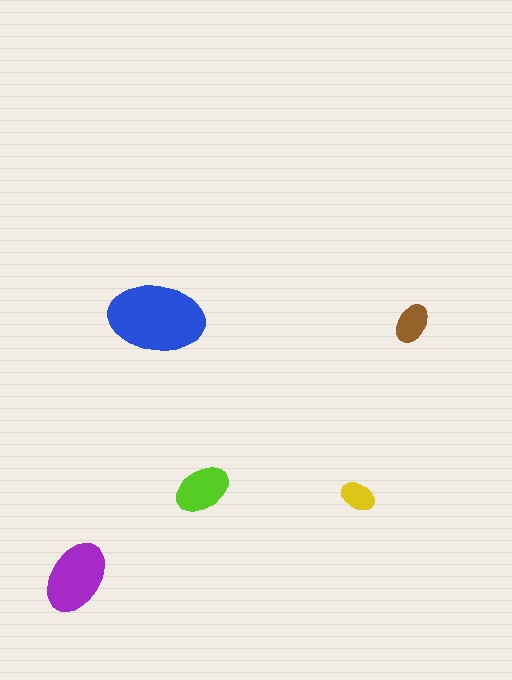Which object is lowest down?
The purple ellipse is bottommost.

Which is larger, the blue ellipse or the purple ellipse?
The blue one.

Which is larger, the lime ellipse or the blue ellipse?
The blue one.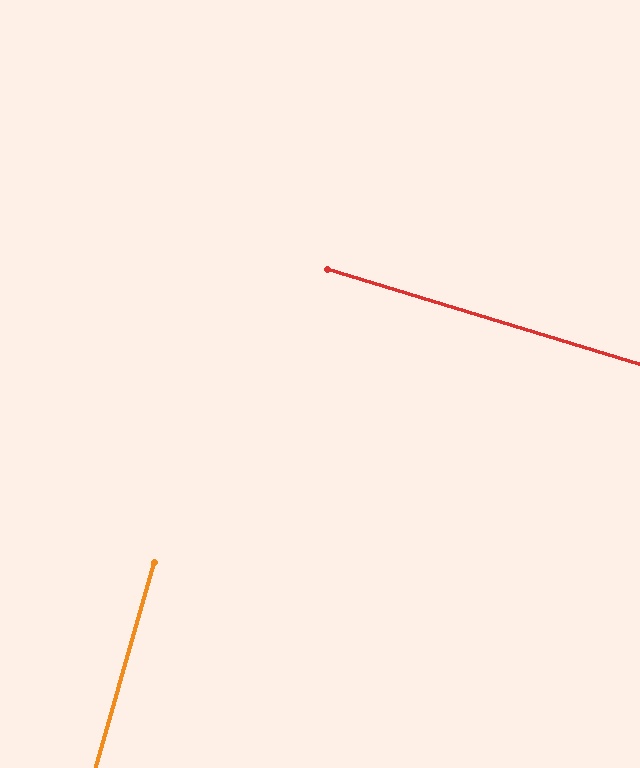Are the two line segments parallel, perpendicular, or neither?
Perpendicular — they meet at approximately 89°.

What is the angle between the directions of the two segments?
Approximately 89 degrees.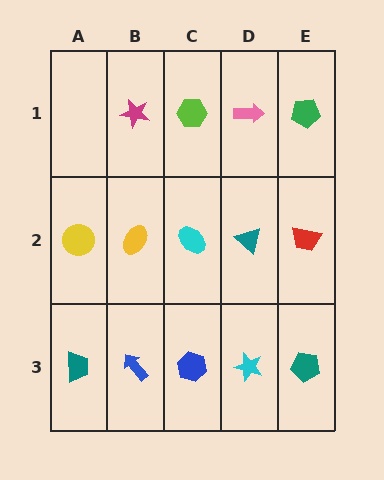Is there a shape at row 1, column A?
No, that cell is empty.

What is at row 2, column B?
A yellow ellipse.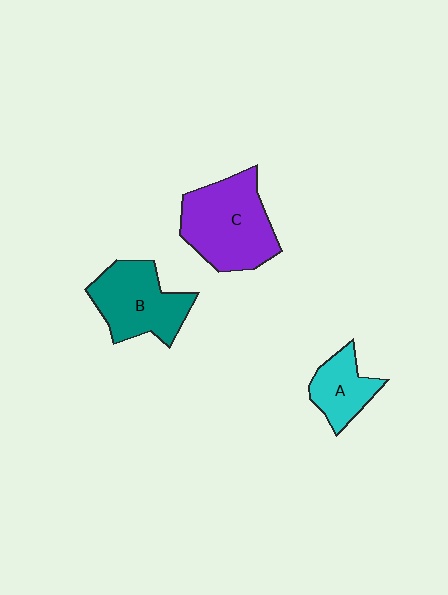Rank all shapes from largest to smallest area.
From largest to smallest: C (purple), B (teal), A (cyan).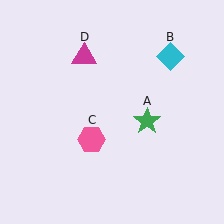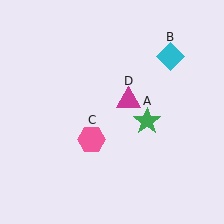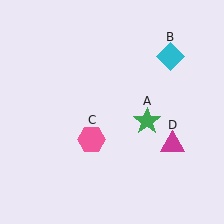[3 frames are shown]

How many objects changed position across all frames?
1 object changed position: magenta triangle (object D).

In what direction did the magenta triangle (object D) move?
The magenta triangle (object D) moved down and to the right.